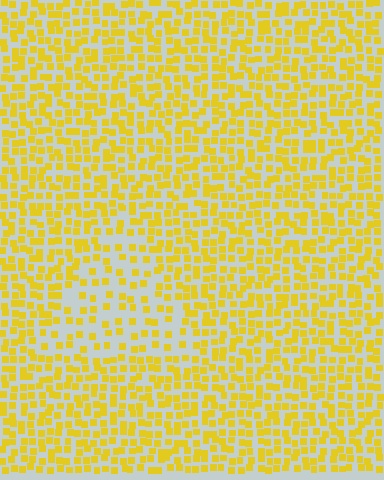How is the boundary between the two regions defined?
The boundary is defined by a change in element density (approximately 1.9x ratio). All elements are the same color, size, and shape.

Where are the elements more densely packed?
The elements are more densely packed outside the triangle boundary.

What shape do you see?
I see a triangle.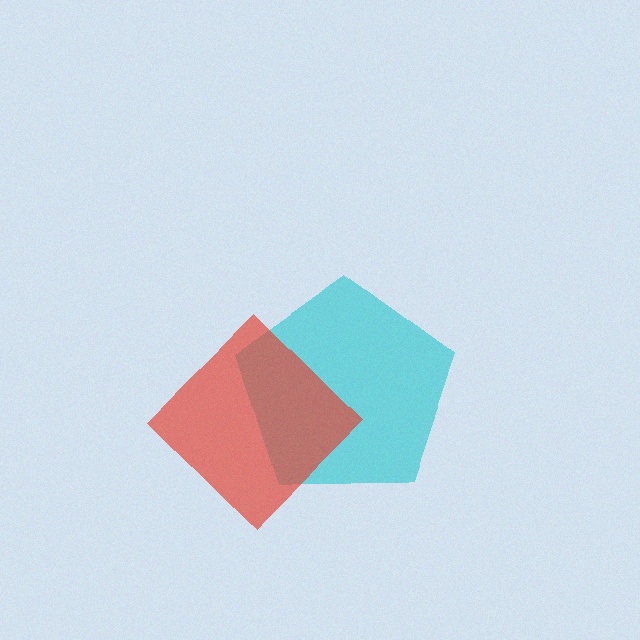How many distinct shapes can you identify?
There are 2 distinct shapes: a cyan pentagon, a red diamond.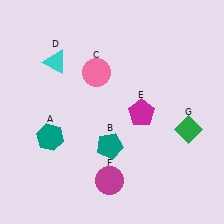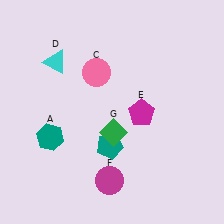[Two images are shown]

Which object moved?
The green diamond (G) moved left.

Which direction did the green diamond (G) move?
The green diamond (G) moved left.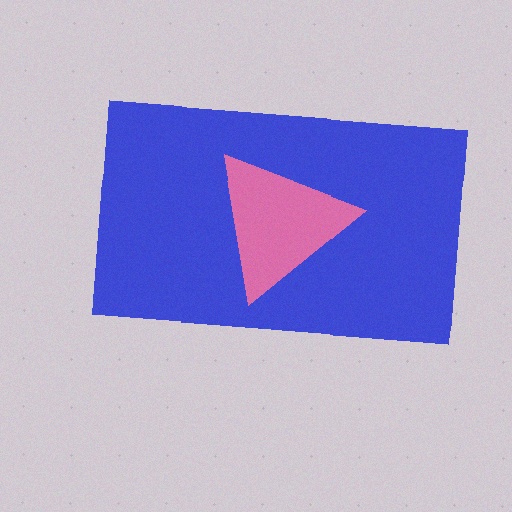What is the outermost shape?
The blue rectangle.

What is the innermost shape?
The pink triangle.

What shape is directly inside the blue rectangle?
The pink triangle.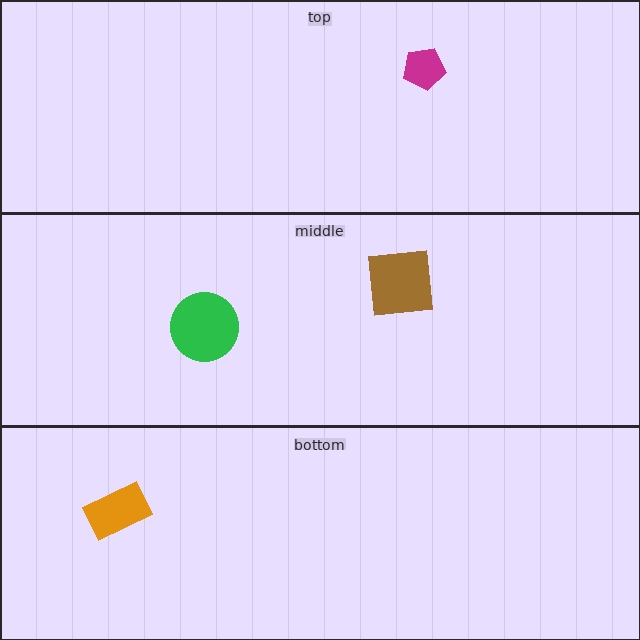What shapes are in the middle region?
The green circle, the brown square.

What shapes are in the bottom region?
The orange rectangle.